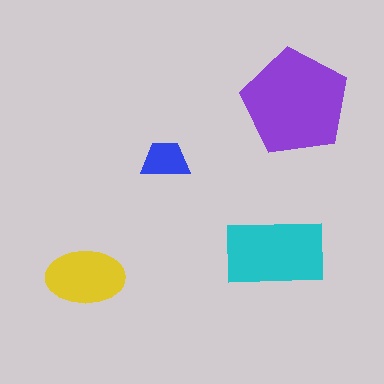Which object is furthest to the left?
The yellow ellipse is leftmost.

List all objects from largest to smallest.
The purple pentagon, the cyan rectangle, the yellow ellipse, the blue trapezoid.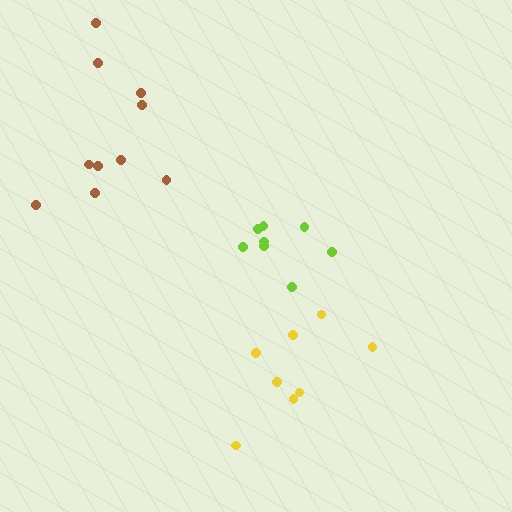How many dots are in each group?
Group 1: 10 dots, Group 2: 8 dots, Group 3: 8 dots (26 total).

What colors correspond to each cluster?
The clusters are colored: brown, lime, yellow.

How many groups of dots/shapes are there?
There are 3 groups.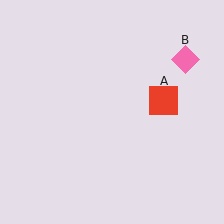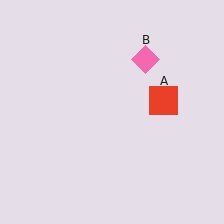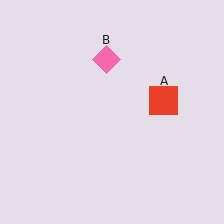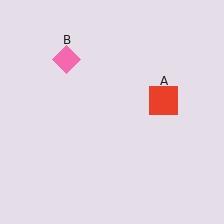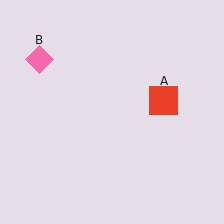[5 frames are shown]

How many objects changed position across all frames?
1 object changed position: pink diamond (object B).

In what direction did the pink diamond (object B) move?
The pink diamond (object B) moved left.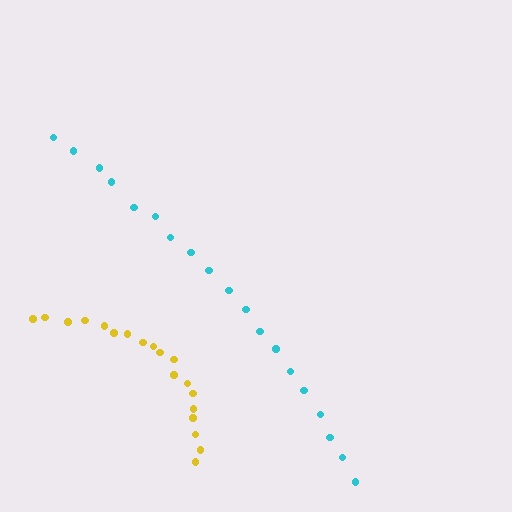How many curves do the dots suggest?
There are 2 distinct paths.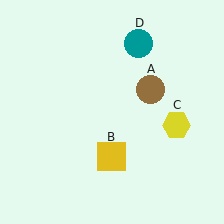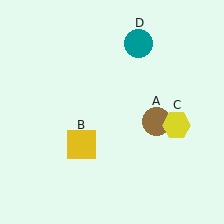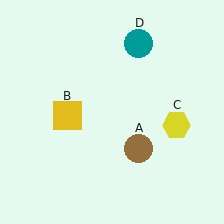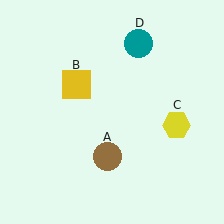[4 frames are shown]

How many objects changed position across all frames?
2 objects changed position: brown circle (object A), yellow square (object B).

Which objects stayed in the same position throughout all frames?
Yellow hexagon (object C) and teal circle (object D) remained stationary.